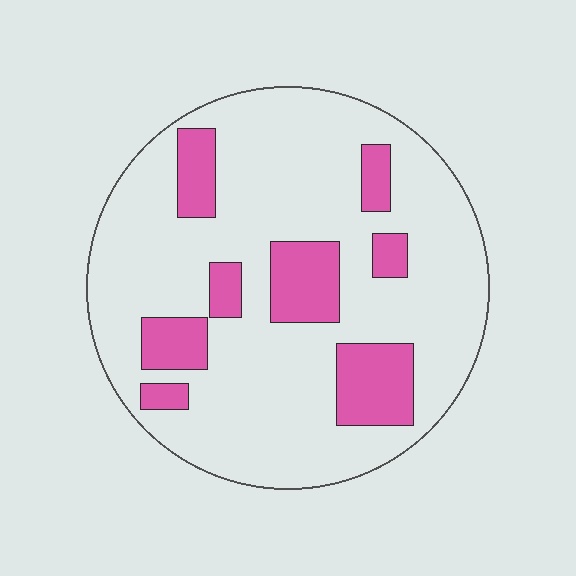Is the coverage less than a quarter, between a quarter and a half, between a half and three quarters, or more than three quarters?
Less than a quarter.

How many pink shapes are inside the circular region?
8.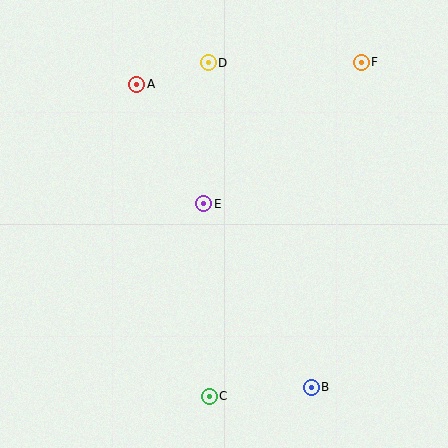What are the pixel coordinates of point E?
Point E is at (204, 204).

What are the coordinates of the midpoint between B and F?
The midpoint between B and F is at (336, 225).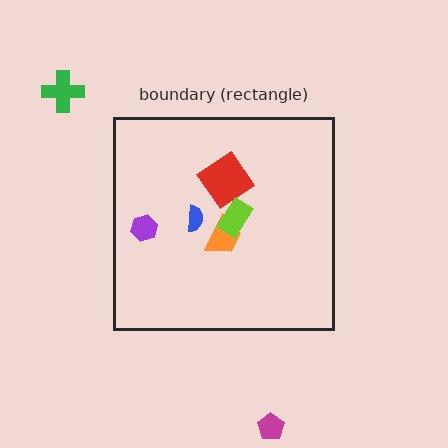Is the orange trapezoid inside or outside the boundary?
Inside.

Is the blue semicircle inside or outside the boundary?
Inside.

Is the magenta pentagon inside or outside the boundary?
Outside.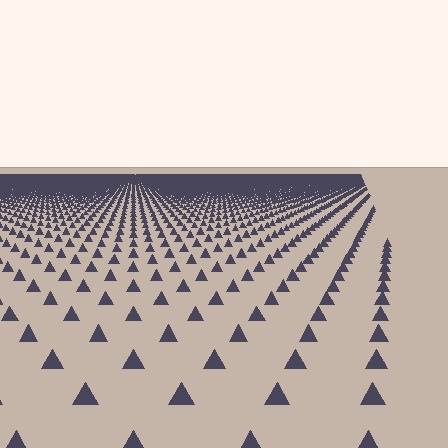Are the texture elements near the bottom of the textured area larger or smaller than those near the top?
Larger. Near the bottom, elements are closer to the viewer and appear at a bigger on-screen size.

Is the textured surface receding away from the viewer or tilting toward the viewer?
The surface is receding away from the viewer. Texture elements get smaller and denser toward the top.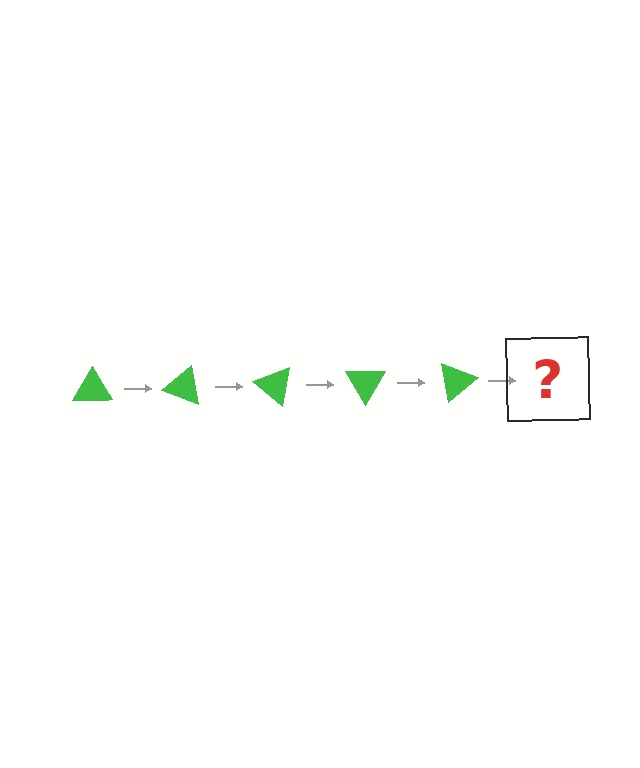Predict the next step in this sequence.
The next step is a green triangle rotated 100 degrees.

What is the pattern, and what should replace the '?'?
The pattern is that the triangle rotates 20 degrees each step. The '?' should be a green triangle rotated 100 degrees.